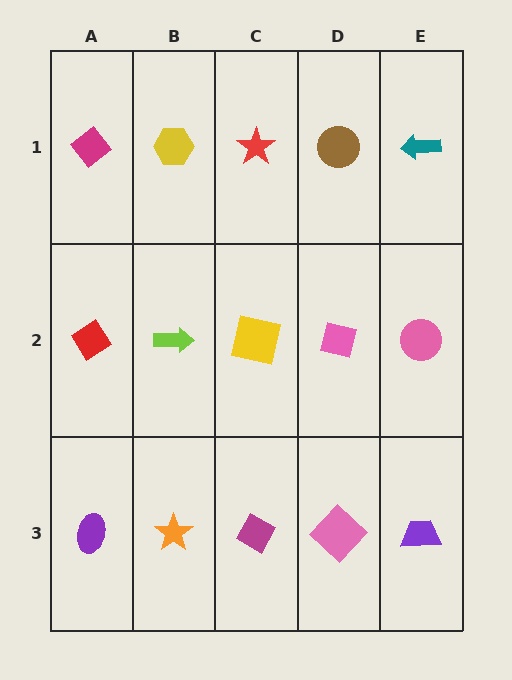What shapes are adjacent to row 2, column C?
A red star (row 1, column C), a magenta diamond (row 3, column C), a lime arrow (row 2, column B), a pink square (row 2, column D).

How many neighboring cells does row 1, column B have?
3.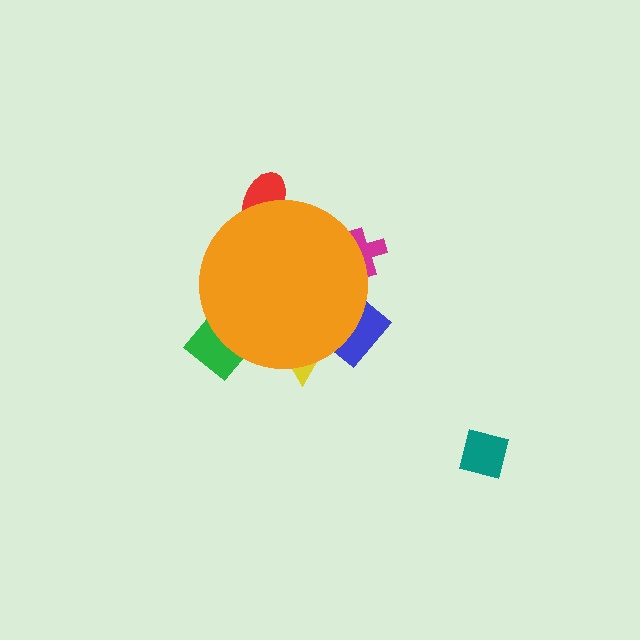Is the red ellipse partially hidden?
Yes, the red ellipse is partially hidden behind the orange circle.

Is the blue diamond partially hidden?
Yes, the blue diamond is partially hidden behind the orange circle.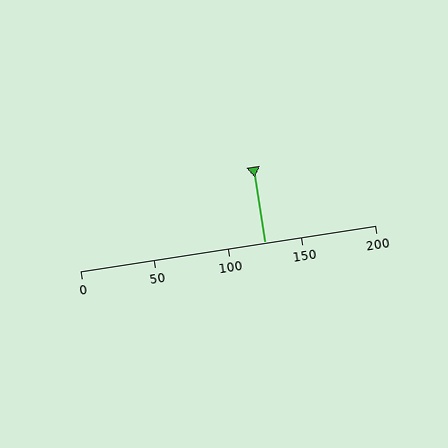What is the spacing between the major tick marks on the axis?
The major ticks are spaced 50 apart.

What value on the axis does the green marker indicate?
The marker indicates approximately 125.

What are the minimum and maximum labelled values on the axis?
The axis runs from 0 to 200.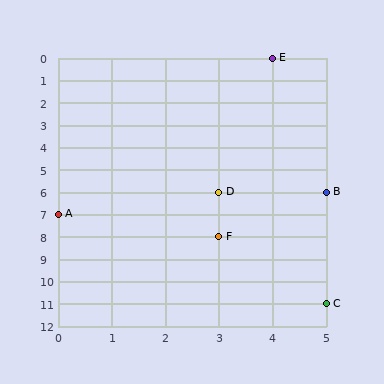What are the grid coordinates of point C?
Point C is at grid coordinates (5, 11).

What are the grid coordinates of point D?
Point D is at grid coordinates (3, 6).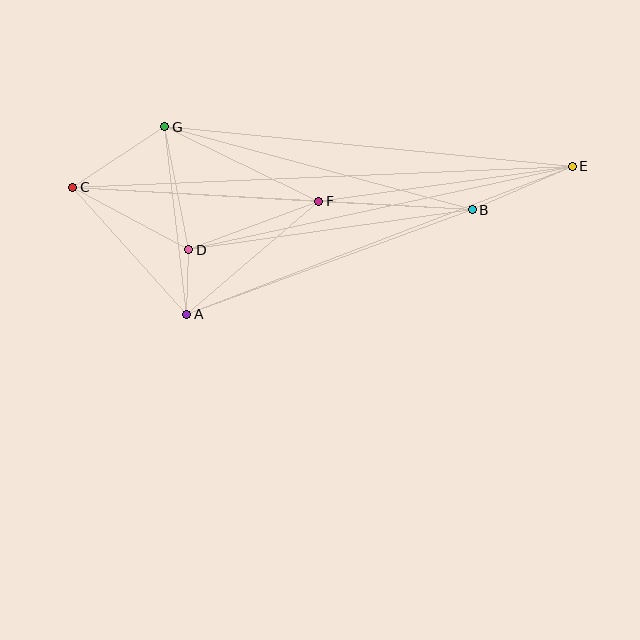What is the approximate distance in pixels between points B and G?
The distance between B and G is approximately 319 pixels.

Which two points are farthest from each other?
Points C and E are farthest from each other.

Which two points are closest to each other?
Points A and D are closest to each other.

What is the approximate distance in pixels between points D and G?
The distance between D and G is approximately 125 pixels.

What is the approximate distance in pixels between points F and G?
The distance between F and G is approximately 171 pixels.